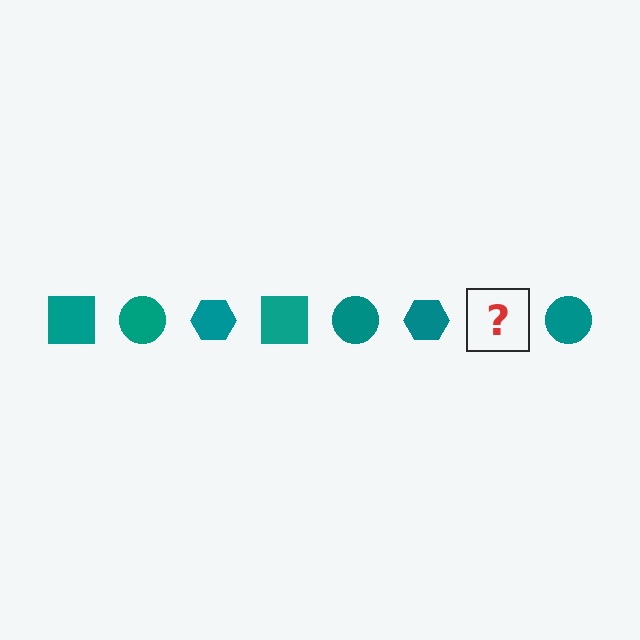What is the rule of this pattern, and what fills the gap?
The rule is that the pattern cycles through square, circle, hexagon shapes in teal. The gap should be filled with a teal square.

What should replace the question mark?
The question mark should be replaced with a teal square.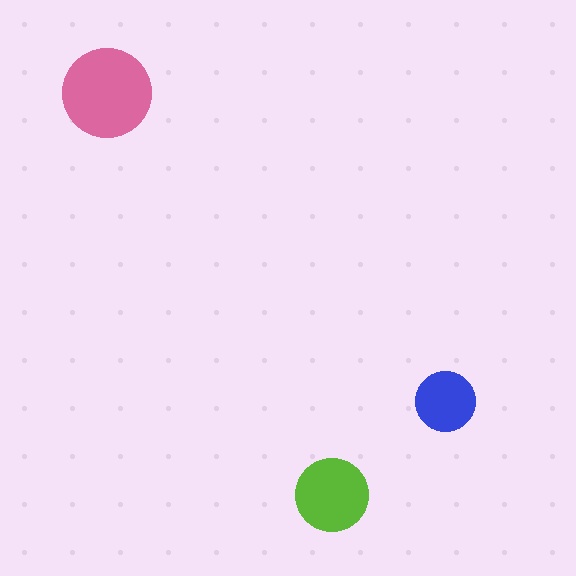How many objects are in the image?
There are 3 objects in the image.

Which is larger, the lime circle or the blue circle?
The lime one.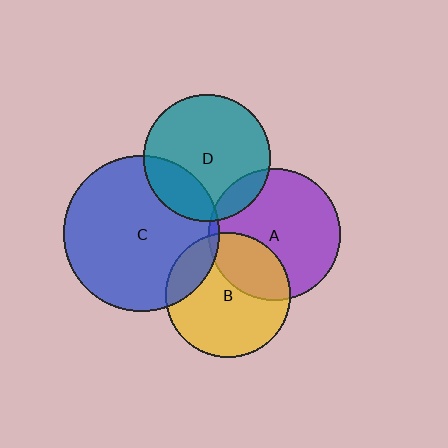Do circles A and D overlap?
Yes.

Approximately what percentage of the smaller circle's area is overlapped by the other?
Approximately 10%.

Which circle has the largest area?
Circle C (blue).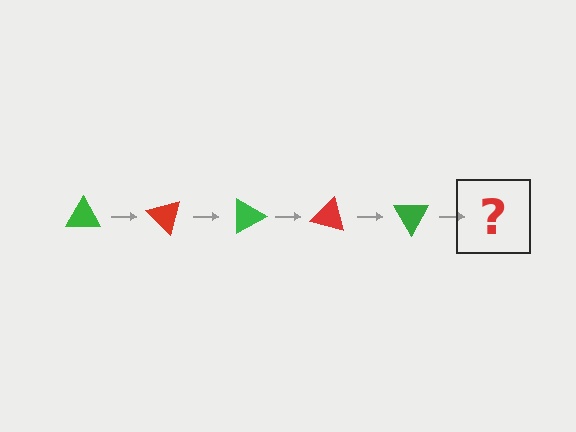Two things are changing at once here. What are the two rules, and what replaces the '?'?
The two rules are that it rotates 45 degrees each step and the color cycles through green and red. The '?' should be a red triangle, rotated 225 degrees from the start.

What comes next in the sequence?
The next element should be a red triangle, rotated 225 degrees from the start.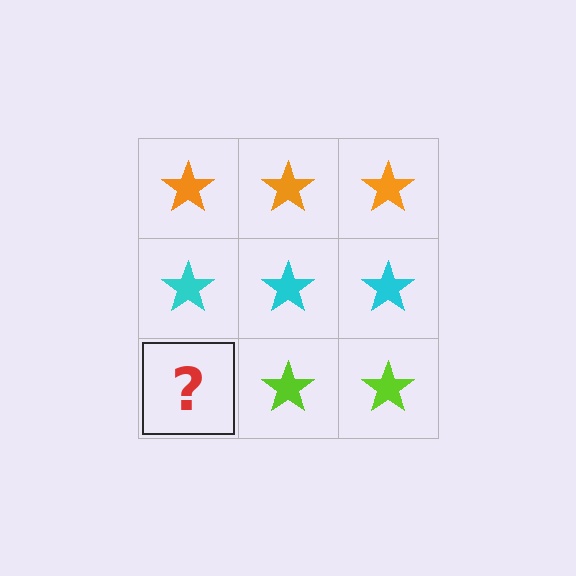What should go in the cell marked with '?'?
The missing cell should contain a lime star.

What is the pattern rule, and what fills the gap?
The rule is that each row has a consistent color. The gap should be filled with a lime star.